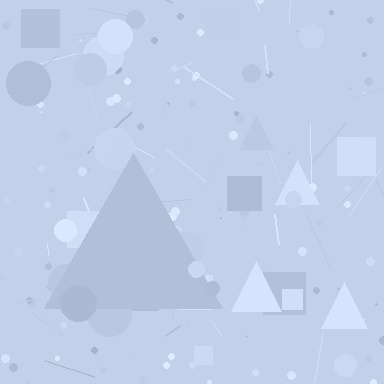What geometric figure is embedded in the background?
A triangle is embedded in the background.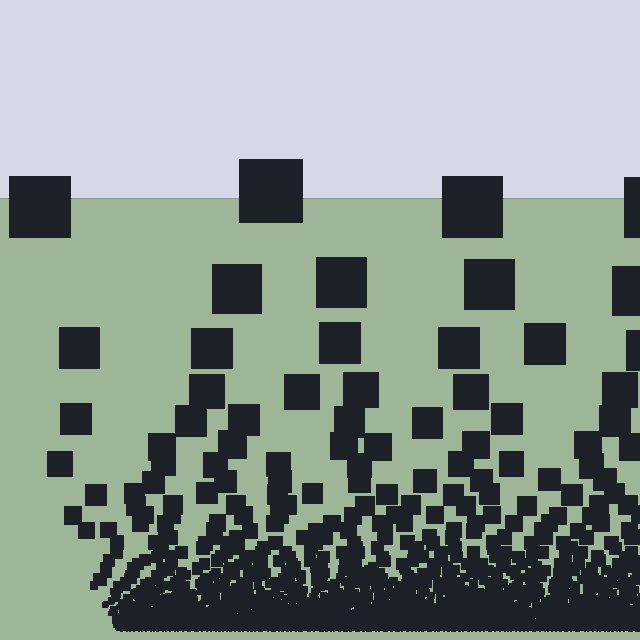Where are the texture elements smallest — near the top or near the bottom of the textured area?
Near the bottom.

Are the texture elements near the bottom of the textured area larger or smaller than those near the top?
Smaller. The gradient is inverted — elements near the bottom are smaller and denser.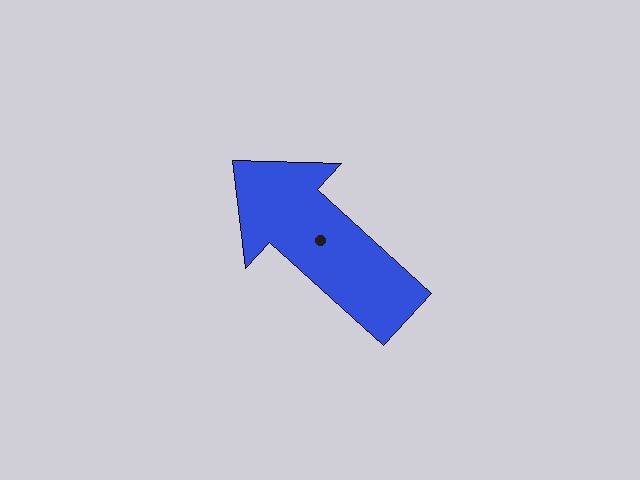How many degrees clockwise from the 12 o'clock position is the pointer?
Approximately 312 degrees.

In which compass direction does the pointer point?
Northwest.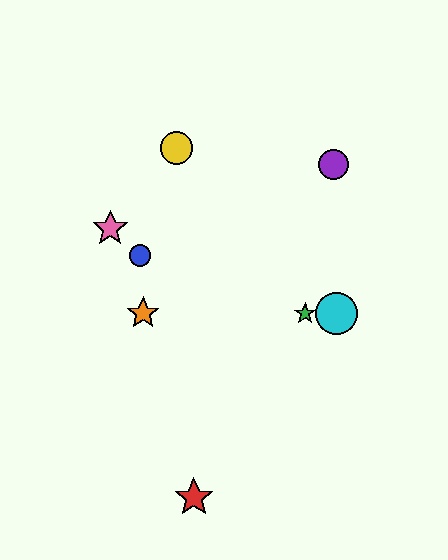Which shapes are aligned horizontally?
The green star, the orange star, the cyan circle are aligned horizontally.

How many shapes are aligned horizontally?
3 shapes (the green star, the orange star, the cyan circle) are aligned horizontally.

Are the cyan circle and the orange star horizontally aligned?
Yes, both are at y≈313.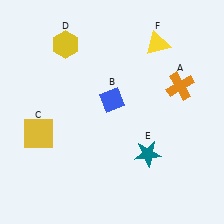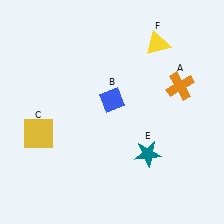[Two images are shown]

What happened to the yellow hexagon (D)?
The yellow hexagon (D) was removed in Image 2. It was in the top-left area of Image 1.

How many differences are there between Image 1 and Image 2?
There is 1 difference between the two images.